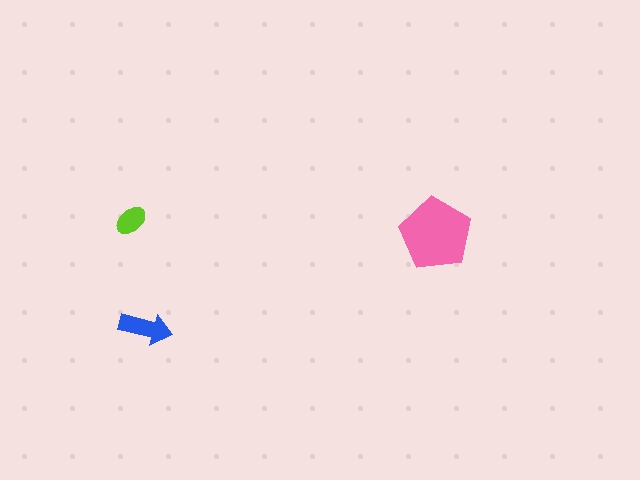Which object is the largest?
The pink pentagon.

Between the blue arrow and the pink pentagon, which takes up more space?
The pink pentagon.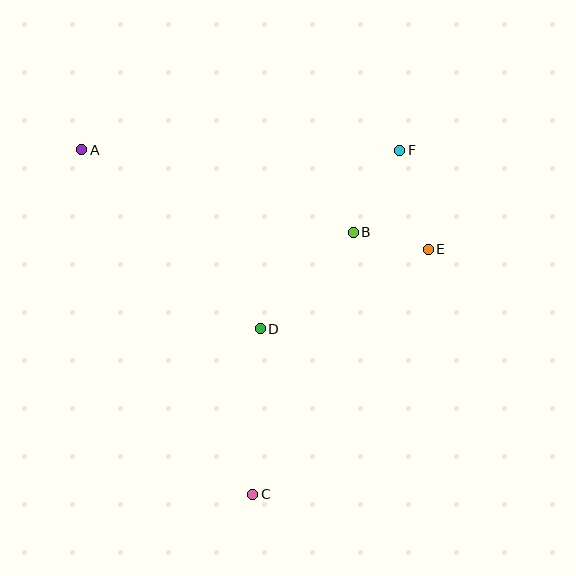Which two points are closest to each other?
Points B and E are closest to each other.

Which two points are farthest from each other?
Points A and C are farthest from each other.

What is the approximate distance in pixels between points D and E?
The distance between D and E is approximately 186 pixels.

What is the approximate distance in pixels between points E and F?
The distance between E and F is approximately 103 pixels.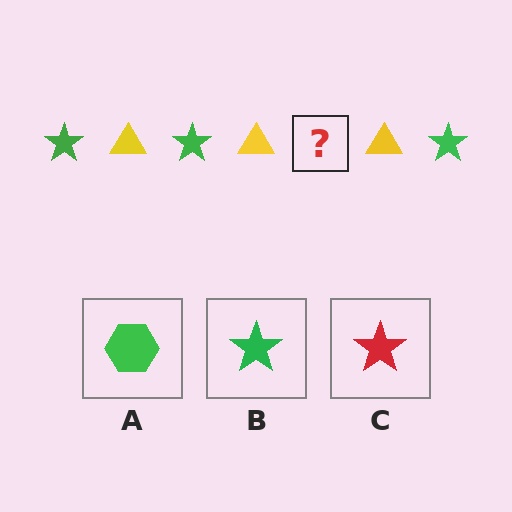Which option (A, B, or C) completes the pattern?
B.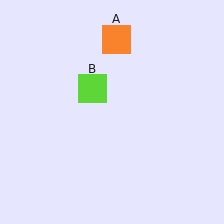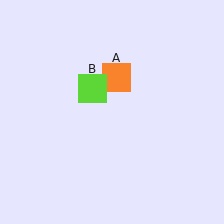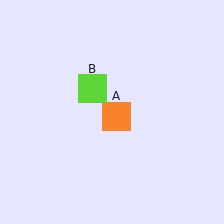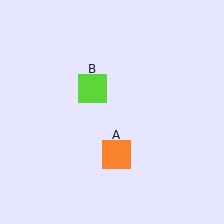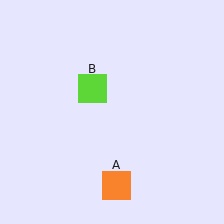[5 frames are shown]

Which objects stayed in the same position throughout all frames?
Lime square (object B) remained stationary.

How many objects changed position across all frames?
1 object changed position: orange square (object A).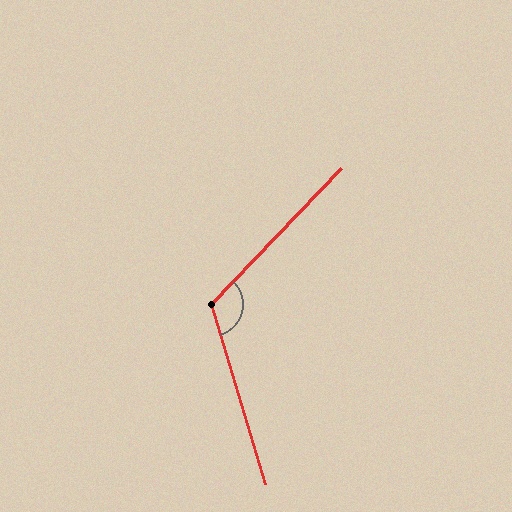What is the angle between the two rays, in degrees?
Approximately 119 degrees.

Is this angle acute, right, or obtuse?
It is obtuse.